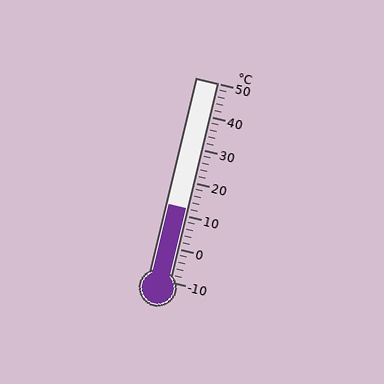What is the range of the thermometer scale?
The thermometer scale ranges from -10°C to 50°C.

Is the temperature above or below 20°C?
The temperature is below 20°C.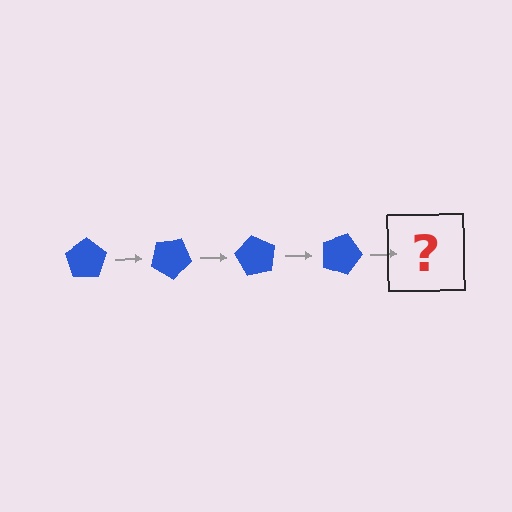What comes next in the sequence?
The next element should be a blue pentagon rotated 120 degrees.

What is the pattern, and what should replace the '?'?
The pattern is that the pentagon rotates 30 degrees each step. The '?' should be a blue pentagon rotated 120 degrees.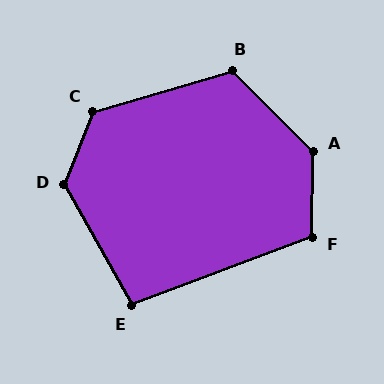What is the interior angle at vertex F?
Approximately 112 degrees (obtuse).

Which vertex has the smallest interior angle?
E, at approximately 99 degrees.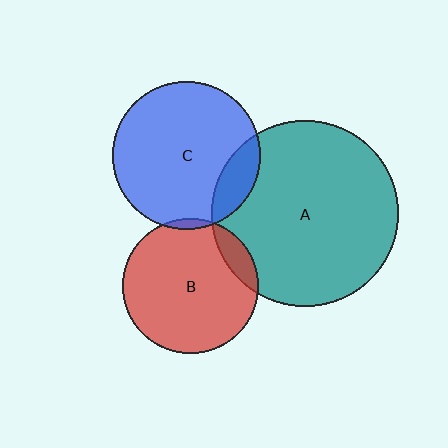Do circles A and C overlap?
Yes.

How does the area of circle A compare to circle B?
Approximately 1.9 times.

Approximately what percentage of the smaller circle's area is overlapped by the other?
Approximately 15%.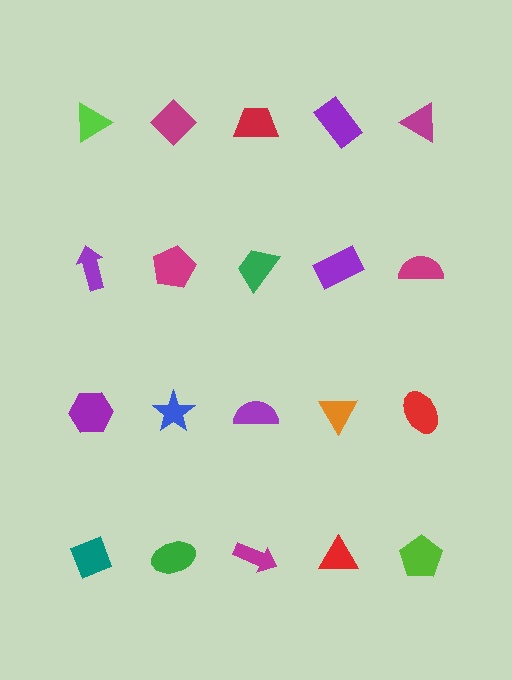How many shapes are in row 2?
5 shapes.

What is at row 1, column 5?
A magenta triangle.